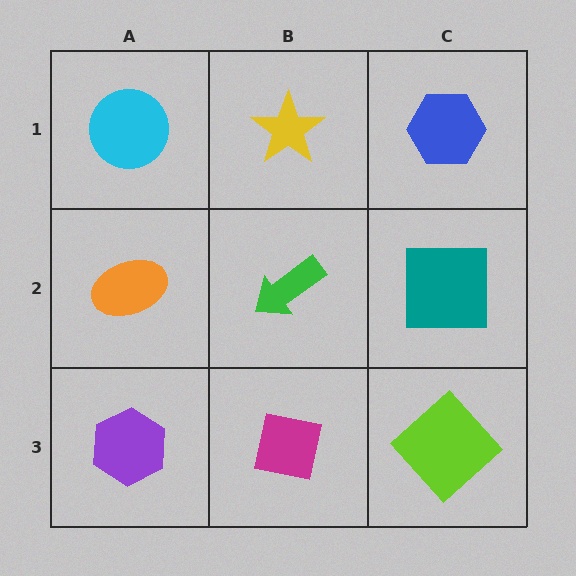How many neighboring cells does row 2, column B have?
4.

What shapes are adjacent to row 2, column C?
A blue hexagon (row 1, column C), a lime diamond (row 3, column C), a green arrow (row 2, column B).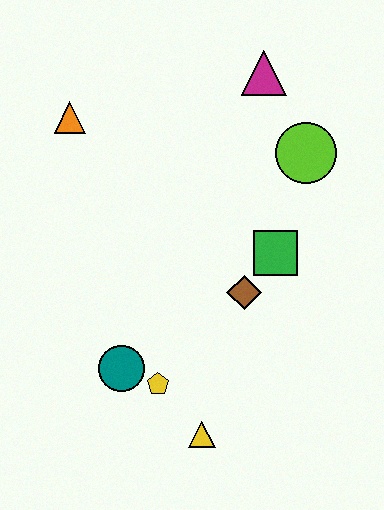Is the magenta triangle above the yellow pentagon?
Yes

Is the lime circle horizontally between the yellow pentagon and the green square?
No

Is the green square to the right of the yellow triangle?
Yes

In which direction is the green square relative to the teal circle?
The green square is to the right of the teal circle.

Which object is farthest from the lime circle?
The yellow triangle is farthest from the lime circle.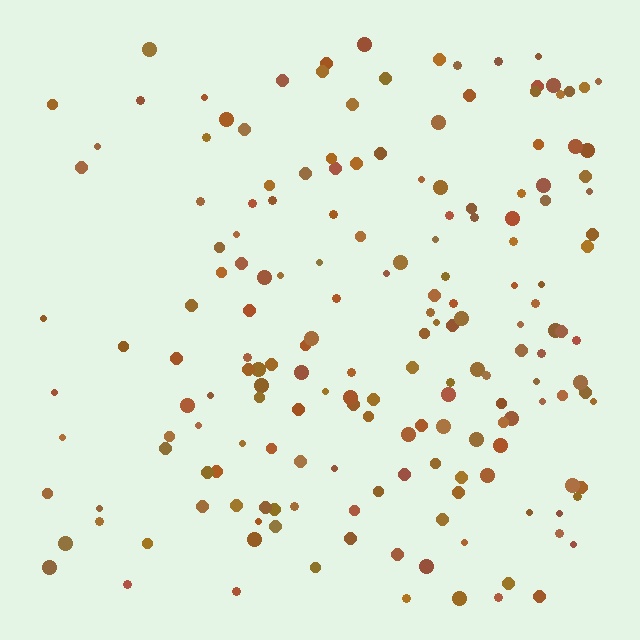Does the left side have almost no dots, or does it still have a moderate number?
Still a moderate number, just noticeably fewer than the right.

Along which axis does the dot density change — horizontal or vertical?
Horizontal.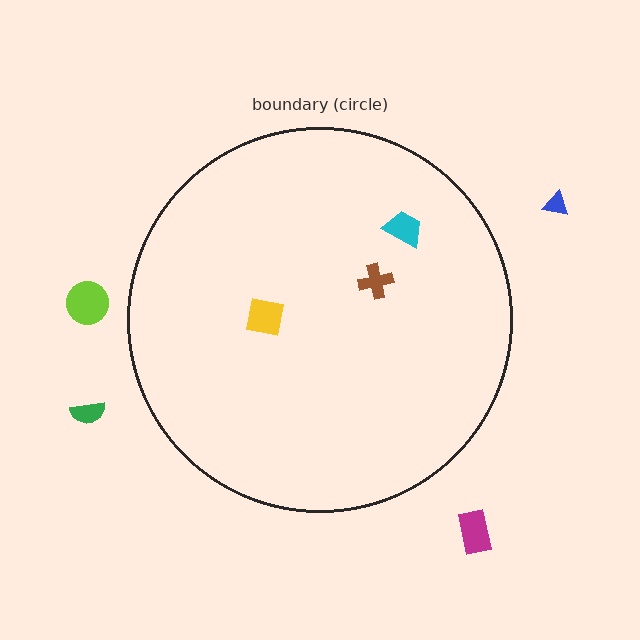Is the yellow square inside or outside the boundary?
Inside.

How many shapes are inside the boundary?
3 inside, 4 outside.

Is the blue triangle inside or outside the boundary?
Outside.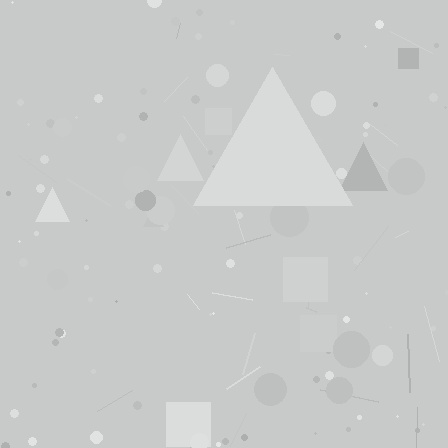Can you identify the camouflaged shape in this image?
The camouflaged shape is a triangle.